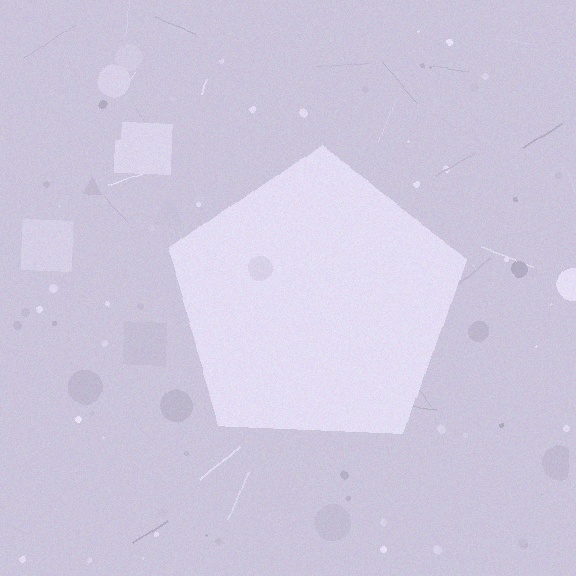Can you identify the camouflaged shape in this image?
The camouflaged shape is a pentagon.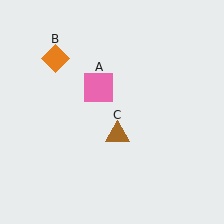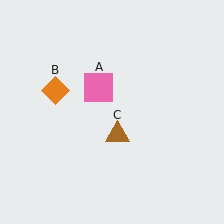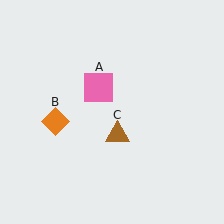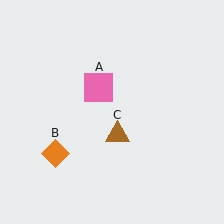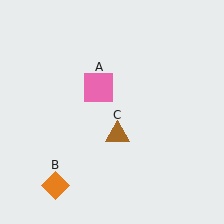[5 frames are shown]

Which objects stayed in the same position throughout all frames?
Pink square (object A) and brown triangle (object C) remained stationary.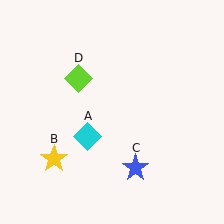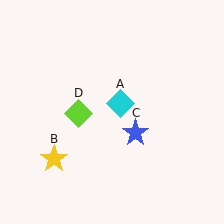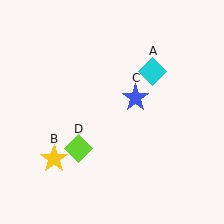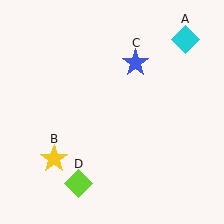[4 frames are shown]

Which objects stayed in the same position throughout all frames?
Yellow star (object B) remained stationary.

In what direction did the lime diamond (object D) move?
The lime diamond (object D) moved down.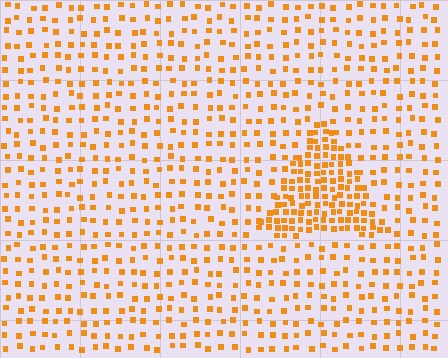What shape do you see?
I see a triangle.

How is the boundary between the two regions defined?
The boundary is defined by a change in element density (approximately 2.5x ratio). All elements are the same color, size, and shape.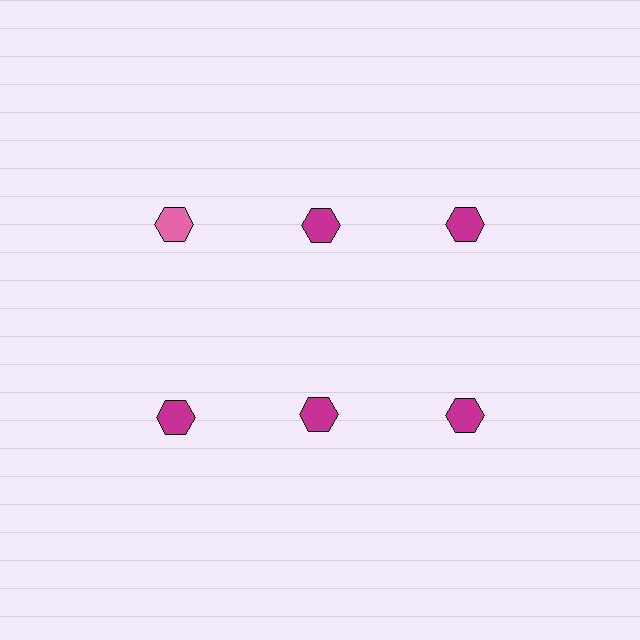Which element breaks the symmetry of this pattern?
The pink hexagon in the top row, leftmost column breaks the symmetry. All other shapes are magenta hexagons.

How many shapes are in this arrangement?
There are 6 shapes arranged in a grid pattern.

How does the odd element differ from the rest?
It has a different color: pink instead of magenta.